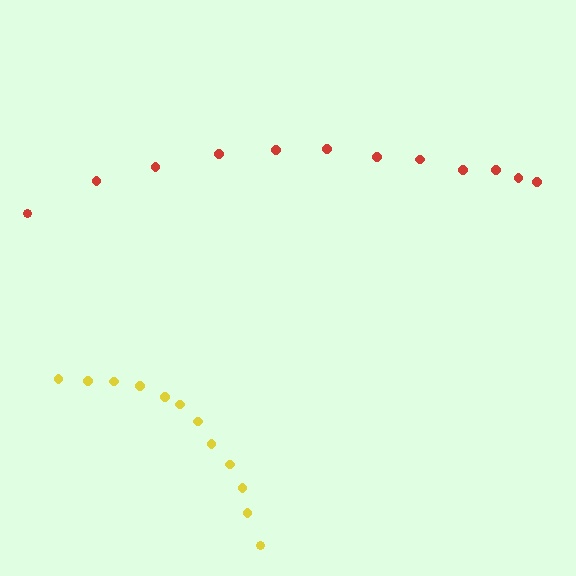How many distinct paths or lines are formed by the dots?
There are 2 distinct paths.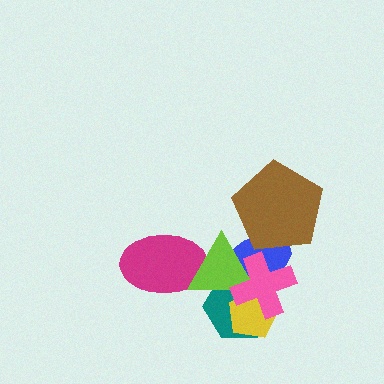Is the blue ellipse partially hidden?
Yes, it is partially covered by another shape.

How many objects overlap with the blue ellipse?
4 objects overlap with the blue ellipse.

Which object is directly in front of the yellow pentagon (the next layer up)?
The lime triangle is directly in front of the yellow pentagon.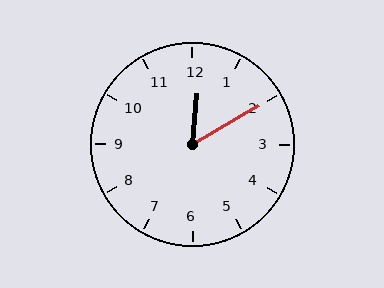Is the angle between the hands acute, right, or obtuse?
It is acute.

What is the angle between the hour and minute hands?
Approximately 55 degrees.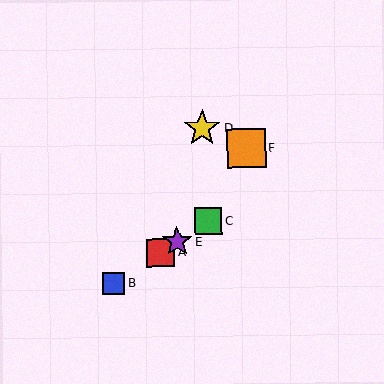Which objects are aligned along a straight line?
Objects A, B, C, E are aligned along a straight line.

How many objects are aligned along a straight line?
4 objects (A, B, C, E) are aligned along a straight line.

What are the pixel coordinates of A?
Object A is at (160, 253).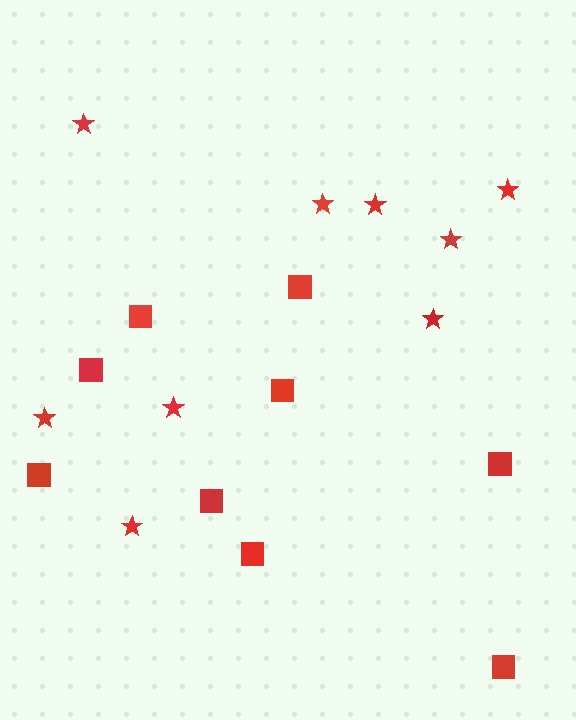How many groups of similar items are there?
There are 2 groups: one group of squares (9) and one group of stars (9).